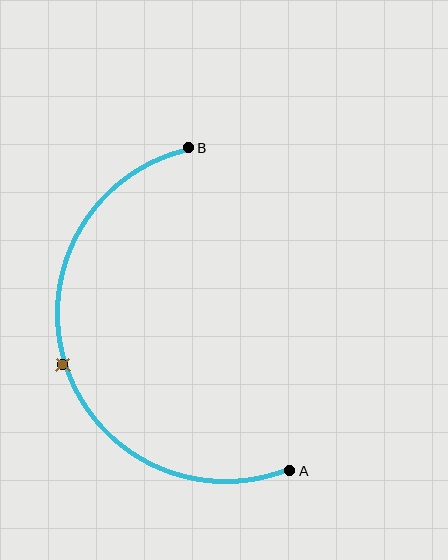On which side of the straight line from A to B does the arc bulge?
The arc bulges to the left of the straight line connecting A and B.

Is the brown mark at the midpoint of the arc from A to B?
Yes. The brown mark lies on the arc at equal arc-length from both A and B — it is the arc midpoint.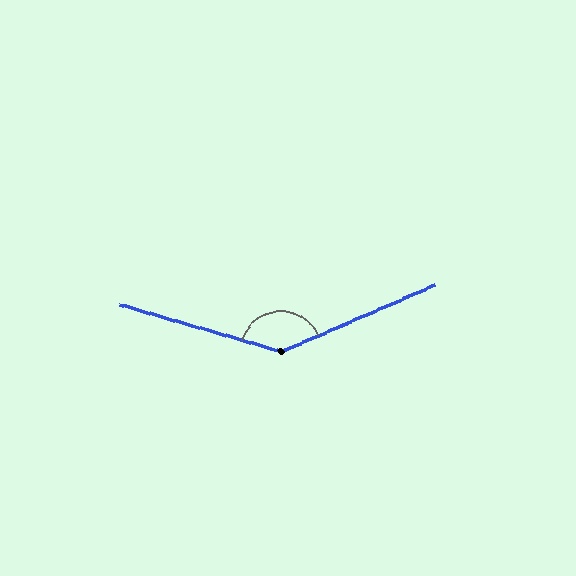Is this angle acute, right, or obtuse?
It is obtuse.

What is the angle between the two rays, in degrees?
Approximately 140 degrees.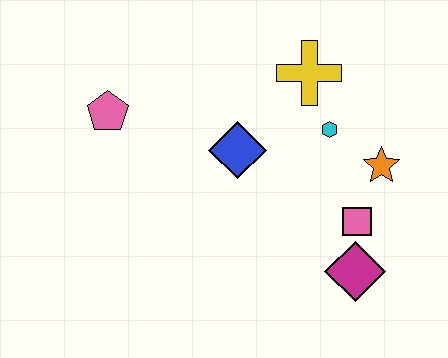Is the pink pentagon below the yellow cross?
Yes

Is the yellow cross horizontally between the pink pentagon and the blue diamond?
No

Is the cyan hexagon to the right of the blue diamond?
Yes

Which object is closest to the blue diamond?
The cyan hexagon is closest to the blue diamond.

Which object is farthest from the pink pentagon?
The magenta diamond is farthest from the pink pentagon.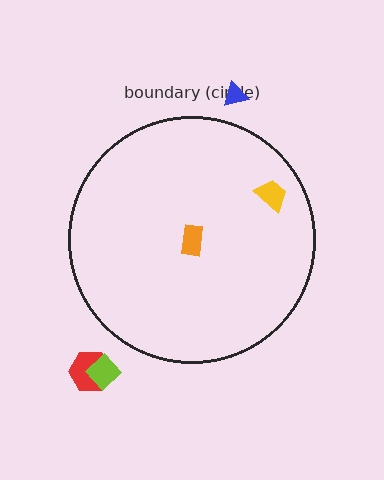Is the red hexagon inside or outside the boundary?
Outside.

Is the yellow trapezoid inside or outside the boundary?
Inside.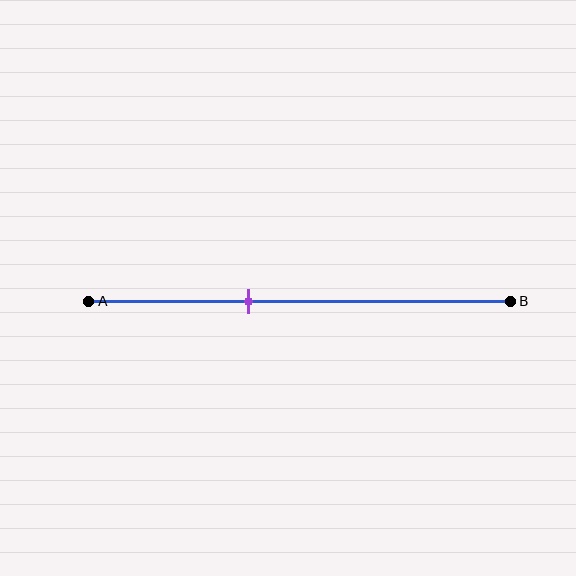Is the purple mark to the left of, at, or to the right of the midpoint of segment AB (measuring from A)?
The purple mark is to the left of the midpoint of segment AB.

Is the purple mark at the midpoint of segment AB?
No, the mark is at about 40% from A, not at the 50% midpoint.